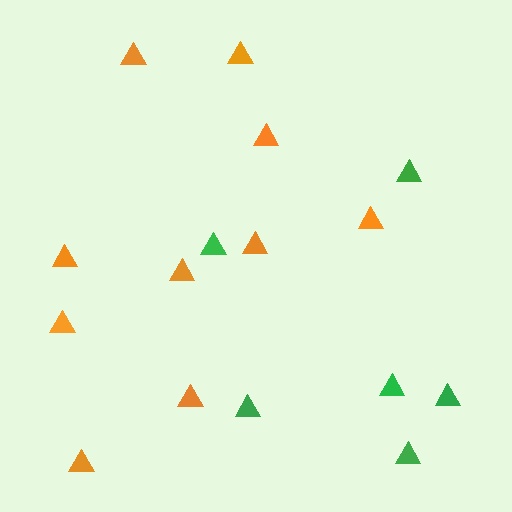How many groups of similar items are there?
There are 2 groups: one group of orange triangles (10) and one group of green triangles (6).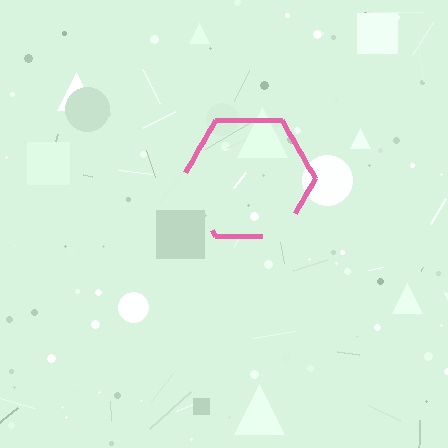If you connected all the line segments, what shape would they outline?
They would outline a hexagon.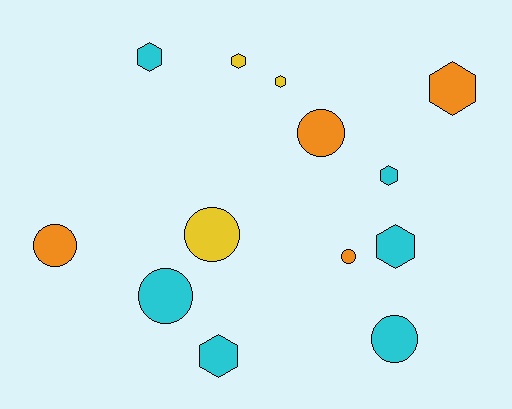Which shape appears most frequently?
Hexagon, with 7 objects.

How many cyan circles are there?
There are 2 cyan circles.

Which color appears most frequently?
Cyan, with 6 objects.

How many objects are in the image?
There are 13 objects.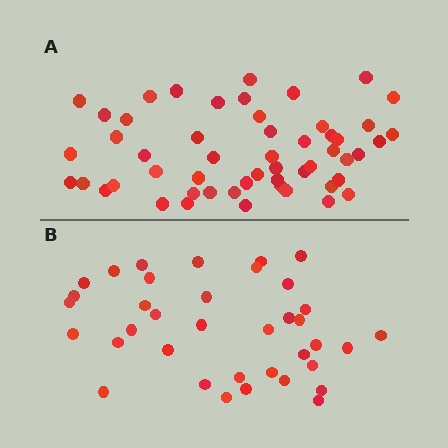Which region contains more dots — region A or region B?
Region A (the top region) has more dots.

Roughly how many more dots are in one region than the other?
Region A has approximately 15 more dots than region B.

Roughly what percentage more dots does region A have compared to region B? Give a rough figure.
About 45% more.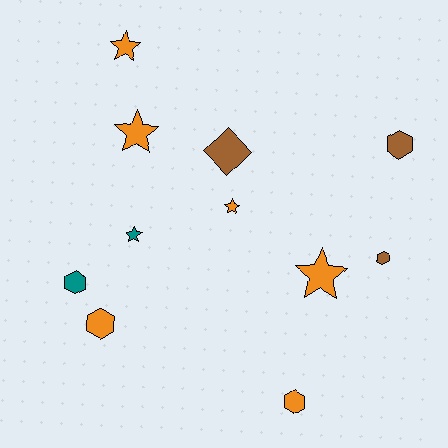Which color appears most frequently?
Orange, with 6 objects.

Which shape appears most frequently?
Star, with 5 objects.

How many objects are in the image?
There are 11 objects.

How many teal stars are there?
There is 1 teal star.